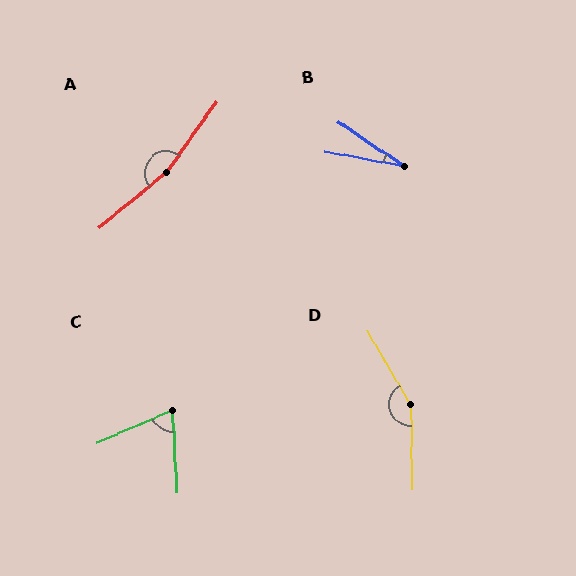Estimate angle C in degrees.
Approximately 70 degrees.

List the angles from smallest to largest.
B (23°), C (70°), D (151°), A (165°).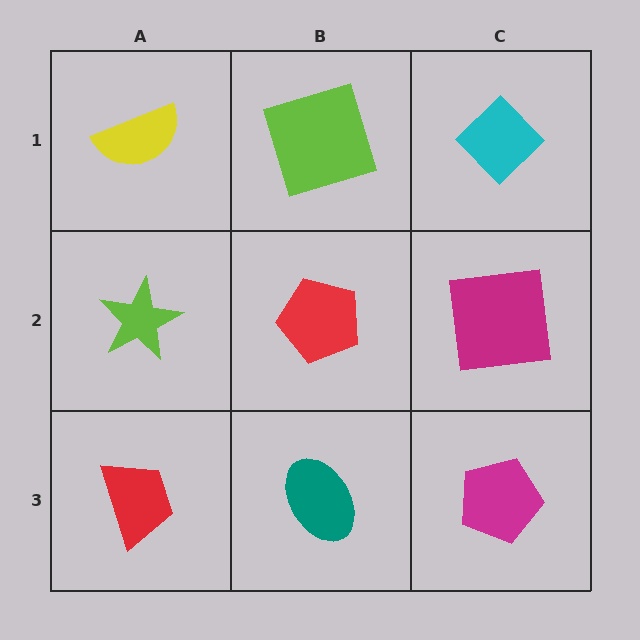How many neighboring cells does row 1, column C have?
2.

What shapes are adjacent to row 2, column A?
A yellow semicircle (row 1, column A), a red trapezoid (row 3, column A), a red pentagon (row 2, column B).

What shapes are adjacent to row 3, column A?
A lime star (row 2, column A), a teal ellipse (row 3, column B).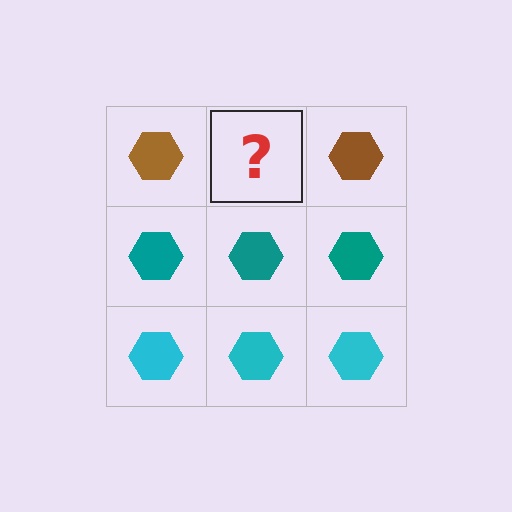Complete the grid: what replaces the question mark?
The question mark should be replaced with a brown hexagon.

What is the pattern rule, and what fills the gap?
The rule is that each row has a consistent color. The gap should be filled with a brown hexagon.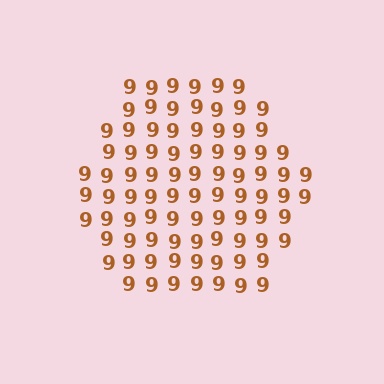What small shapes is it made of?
It is made of small digit 9's.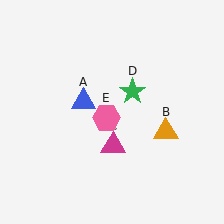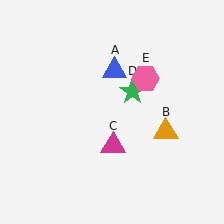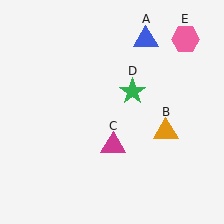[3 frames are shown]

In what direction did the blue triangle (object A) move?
The blue triangle (object A) moved up and to the right.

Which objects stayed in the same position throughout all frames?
Orange triangle (object B) and magenta triangle (object C) and green star (object D) remained stationary.